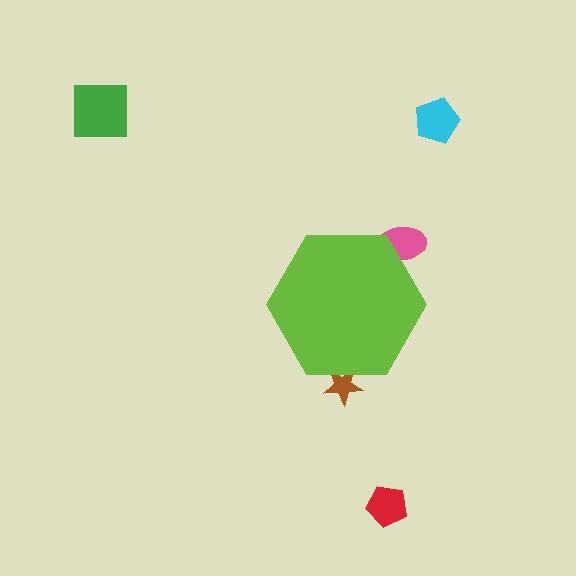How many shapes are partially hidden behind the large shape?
2 shapes are partially hidden.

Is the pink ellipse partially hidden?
Yes, the pink ellipse is partially hidden behind the lime hexagon.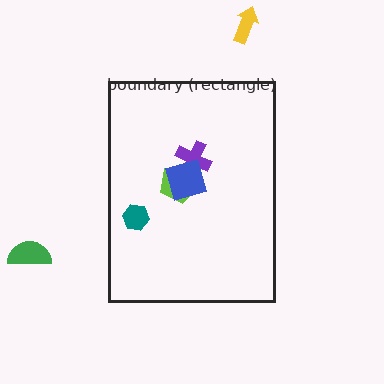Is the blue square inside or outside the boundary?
Inside.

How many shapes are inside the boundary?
4 inside, 2 outside.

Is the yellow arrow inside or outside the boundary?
Outside.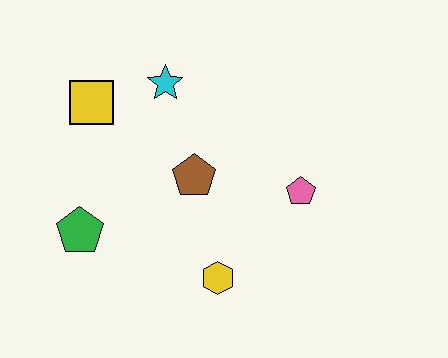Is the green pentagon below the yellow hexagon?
No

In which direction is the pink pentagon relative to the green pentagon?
The pink pentagon is to the right of the green pentagon.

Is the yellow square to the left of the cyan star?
Yes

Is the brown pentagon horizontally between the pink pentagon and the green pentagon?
Yes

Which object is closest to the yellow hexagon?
The brown pentagon is closest to the yellow hexagon.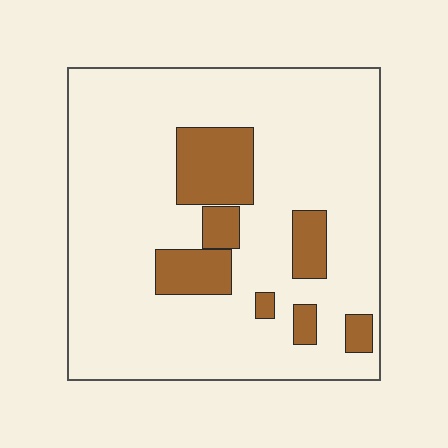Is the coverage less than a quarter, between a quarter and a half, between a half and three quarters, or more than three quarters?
Less than a quarter.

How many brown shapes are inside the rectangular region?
7.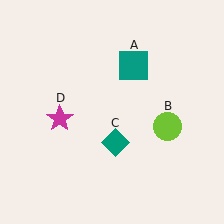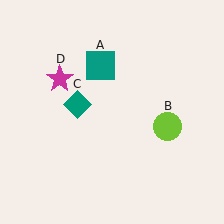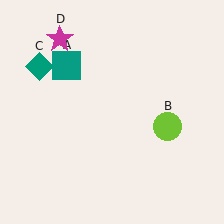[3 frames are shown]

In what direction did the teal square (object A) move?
The teal square (object A) moved left.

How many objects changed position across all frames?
3 objects changed position: teal square (object A), teal diamond (object C), magenta star (object D).